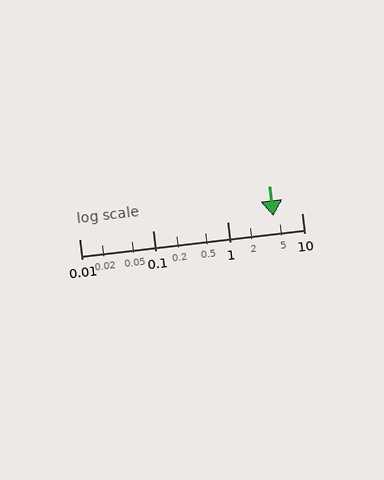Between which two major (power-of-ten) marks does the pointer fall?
The pointer is between 1 and 10.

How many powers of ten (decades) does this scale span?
The scale spans 3 decades, from 0.01 to 10.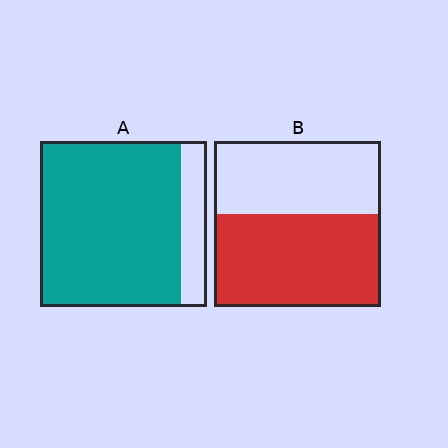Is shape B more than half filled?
Yes.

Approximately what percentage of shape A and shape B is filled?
A is approximately 85% and B is approximately 55%.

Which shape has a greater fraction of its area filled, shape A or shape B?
Shape A.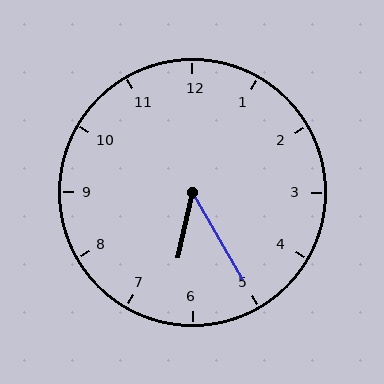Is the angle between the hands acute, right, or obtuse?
It is acute.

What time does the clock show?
6:25.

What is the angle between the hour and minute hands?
Approximately 42 degrees.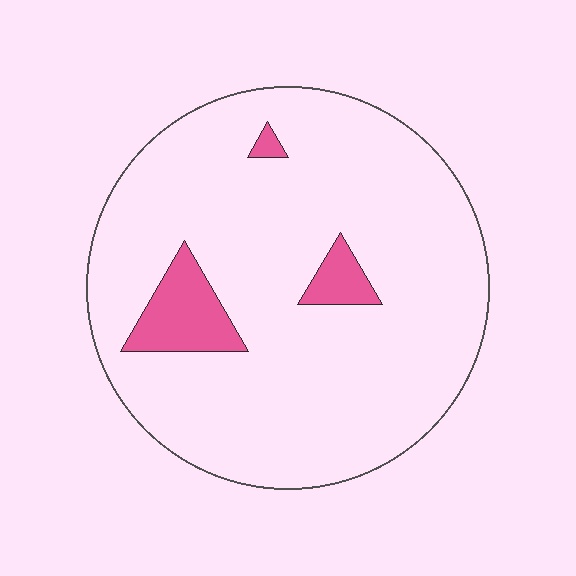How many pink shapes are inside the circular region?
3.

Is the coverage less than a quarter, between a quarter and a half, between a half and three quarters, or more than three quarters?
Less than a quarter.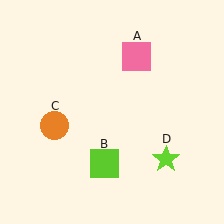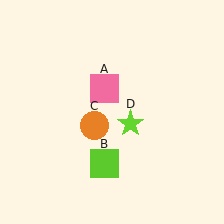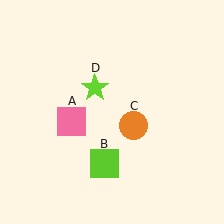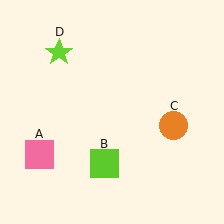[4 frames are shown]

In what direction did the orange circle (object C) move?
The orange circle (object C) moved right.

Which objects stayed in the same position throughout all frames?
Lime square (object B) remained stationary.